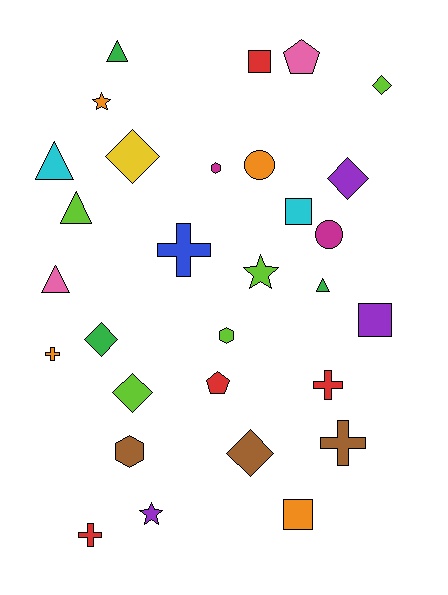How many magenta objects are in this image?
There are 2 magenta objects.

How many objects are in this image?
There are 30 objects.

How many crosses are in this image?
There are 5 crosses.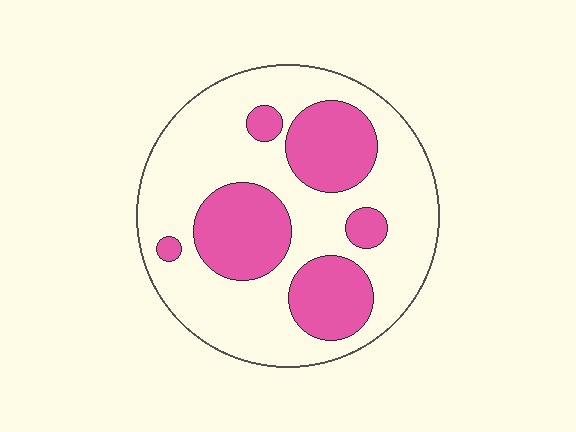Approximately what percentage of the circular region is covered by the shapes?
Approximately 30%.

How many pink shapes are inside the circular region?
6.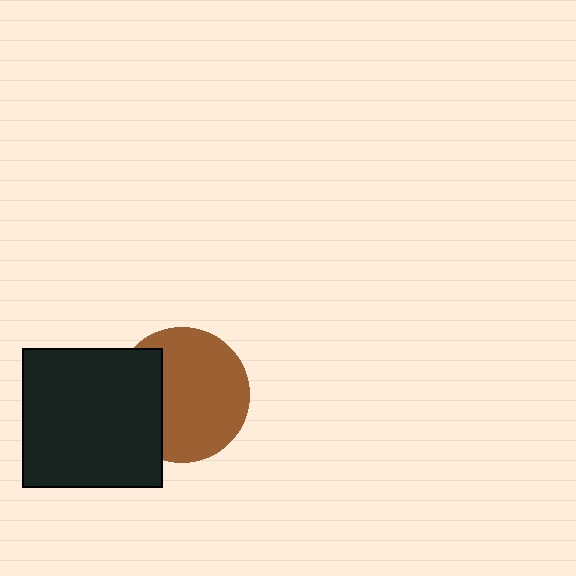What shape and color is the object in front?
The object in front is a black square.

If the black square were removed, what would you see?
You would see the complete brown circle.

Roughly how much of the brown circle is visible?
Most of it is visible (roughly 69%).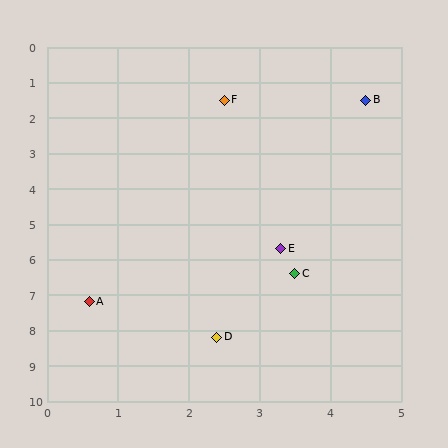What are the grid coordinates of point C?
Point C is at approximately (3.5, 6.4).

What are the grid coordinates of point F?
Point F is at approximately (2.5, 1.5).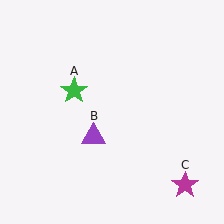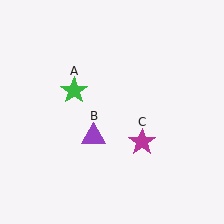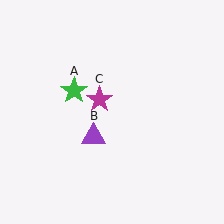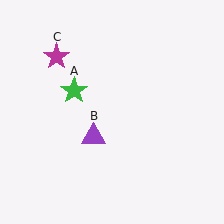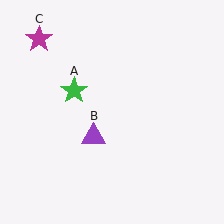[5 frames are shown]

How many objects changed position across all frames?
1 object changed position: magenta star (object C).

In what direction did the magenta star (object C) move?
The magenta star (object C) moved up and to the left.